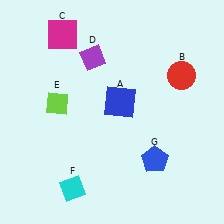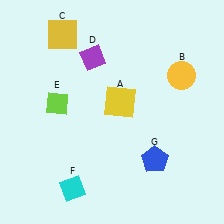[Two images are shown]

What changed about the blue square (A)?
In Image 1, A is blue. In Image 2, it changed to yellow.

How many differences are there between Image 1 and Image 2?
There are 3 differences between the two images.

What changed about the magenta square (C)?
In Image 1, C is magenta. In Image 2, it changed to yellow.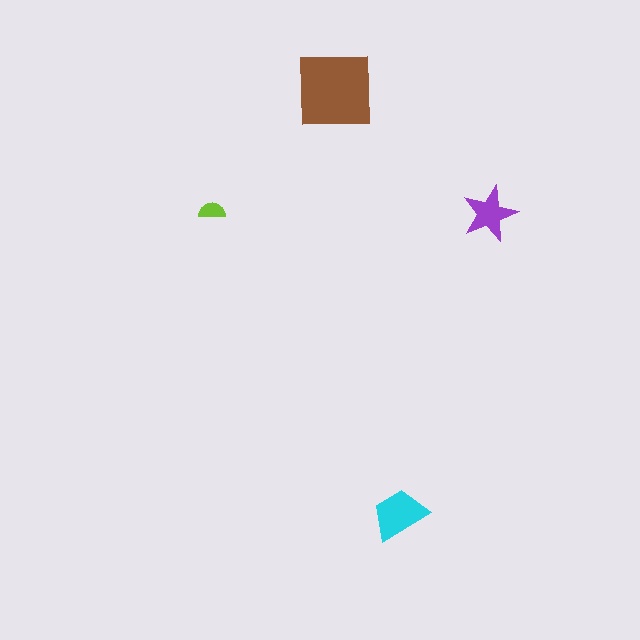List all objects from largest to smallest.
The brown square, the cyan trapezoid, the purple star, the lime semicircle.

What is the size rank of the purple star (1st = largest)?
3rd.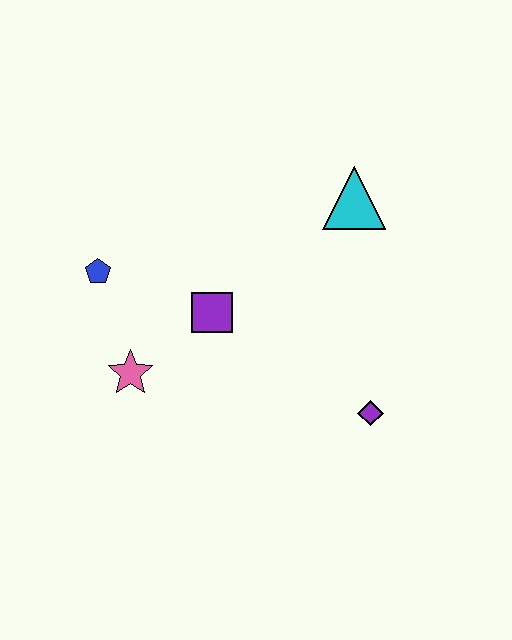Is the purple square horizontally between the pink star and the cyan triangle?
Yes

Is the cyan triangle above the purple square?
Yes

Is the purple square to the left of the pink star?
No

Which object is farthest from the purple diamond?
The blue pentagon is farthest from the purple diamond.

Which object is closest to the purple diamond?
The purple square is closest to the purple diamond.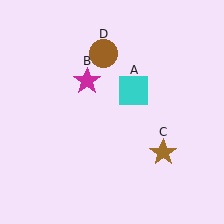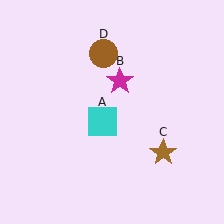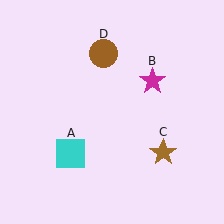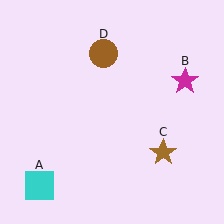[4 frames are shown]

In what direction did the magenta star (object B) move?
The magenta star (object B) moved right.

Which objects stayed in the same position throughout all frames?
Brown star (object C) and brown circle (object D) remained stationary.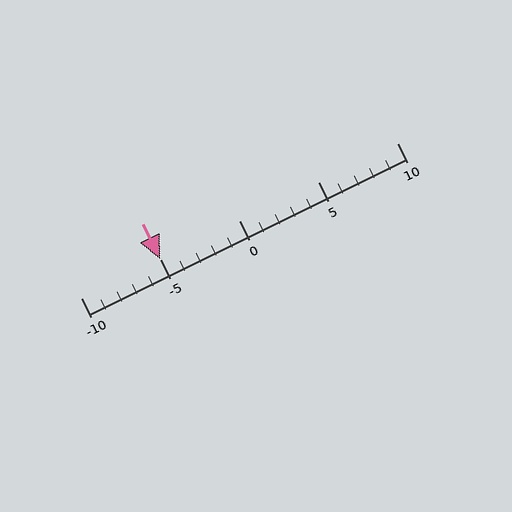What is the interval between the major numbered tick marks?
The major tick marks are spaced 5 units apart.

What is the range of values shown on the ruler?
The ruler shows values from -10 to 10.